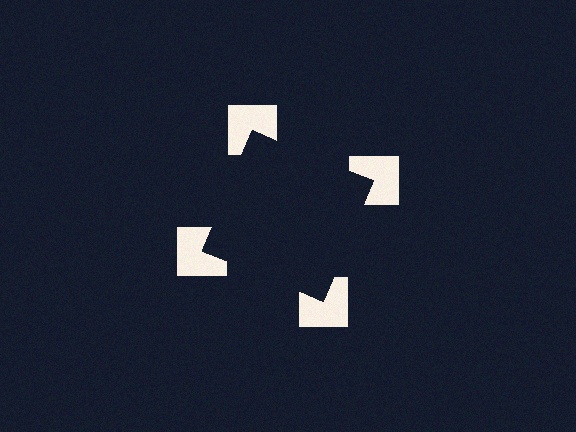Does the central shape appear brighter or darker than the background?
It typically appears slightly darker than the background, even though no actual brightness change is drawn.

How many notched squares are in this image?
There are 4 — one at each vertex of the illusory square.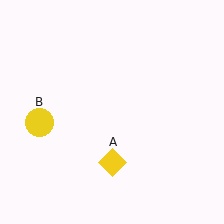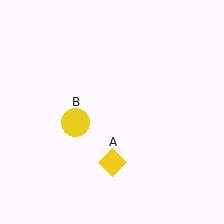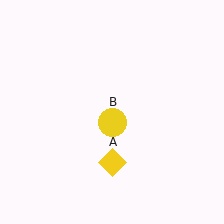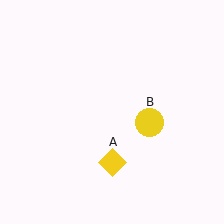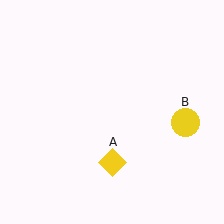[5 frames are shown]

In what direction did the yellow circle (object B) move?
The yellow circle (object B) moved right.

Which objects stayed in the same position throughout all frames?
Yellow diamond (object A) remained stationary.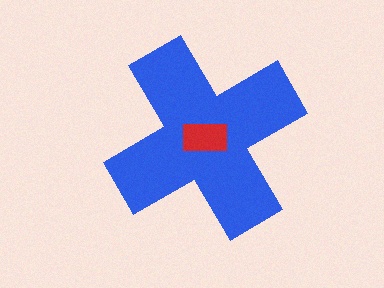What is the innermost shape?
The red rectangle.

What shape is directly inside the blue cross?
The red rectangle.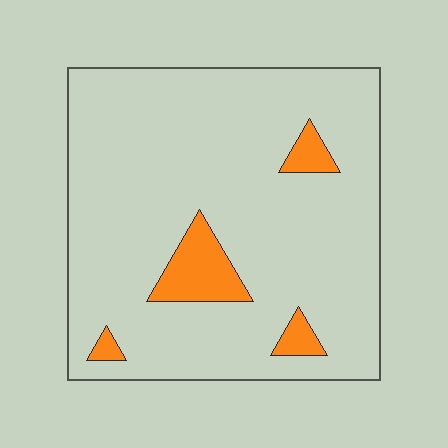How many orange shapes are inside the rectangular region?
4.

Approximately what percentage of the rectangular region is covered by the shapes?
Approximately 10%.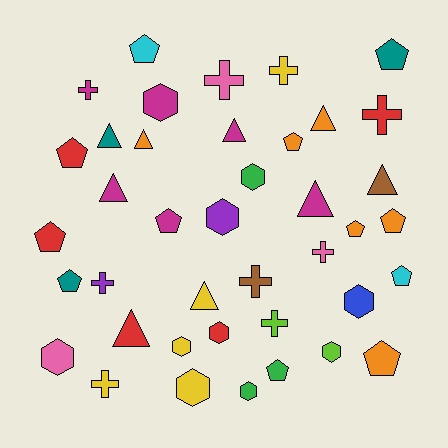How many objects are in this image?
There are 40 objects.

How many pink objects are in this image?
There are 3 pink objects.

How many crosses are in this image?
There are 9 crosses.